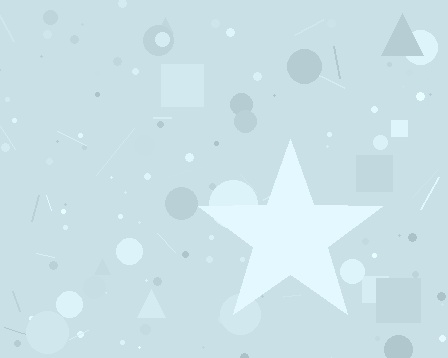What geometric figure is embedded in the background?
A star is embedded in the background.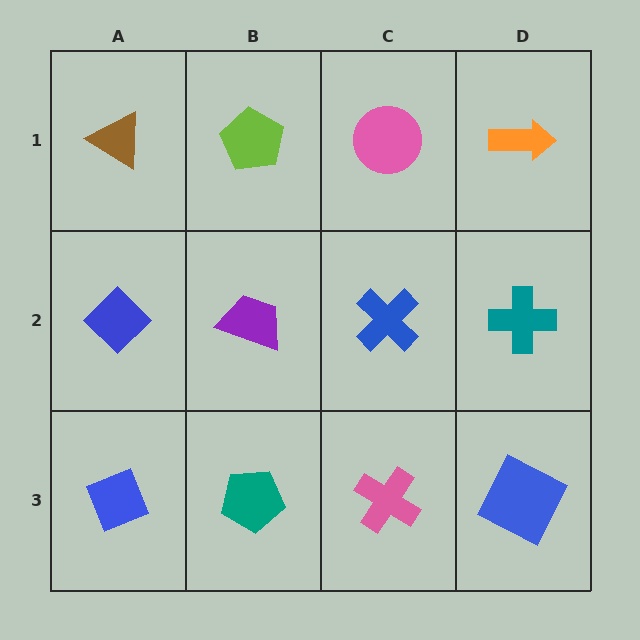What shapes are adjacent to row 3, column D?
A teal cross (row 2, column D), a pink cross (row 3, column C).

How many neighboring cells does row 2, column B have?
4.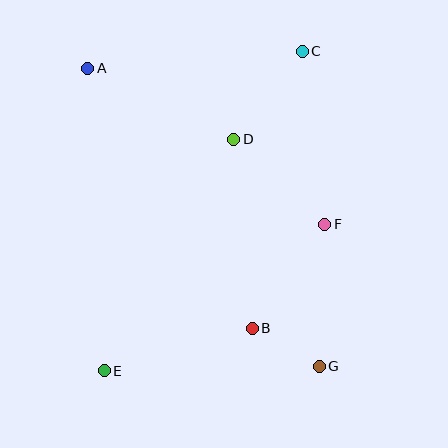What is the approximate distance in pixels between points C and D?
The distance between C and D is approximately 112 pixels.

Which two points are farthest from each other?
Points A and G are farthest from each other.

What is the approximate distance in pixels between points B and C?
The distance between B and C is approximately 282 pixels.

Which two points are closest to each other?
Points B and G are closest to each other.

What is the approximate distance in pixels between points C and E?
The distance between C and E is approximately 376 pixels.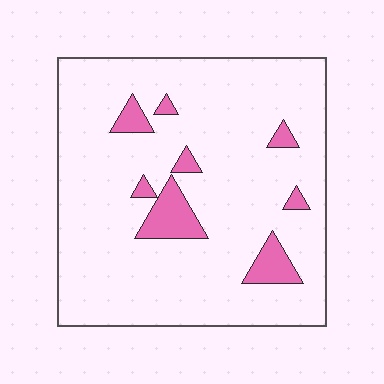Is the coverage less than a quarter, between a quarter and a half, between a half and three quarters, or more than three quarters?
Less than a quarter.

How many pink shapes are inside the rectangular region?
8.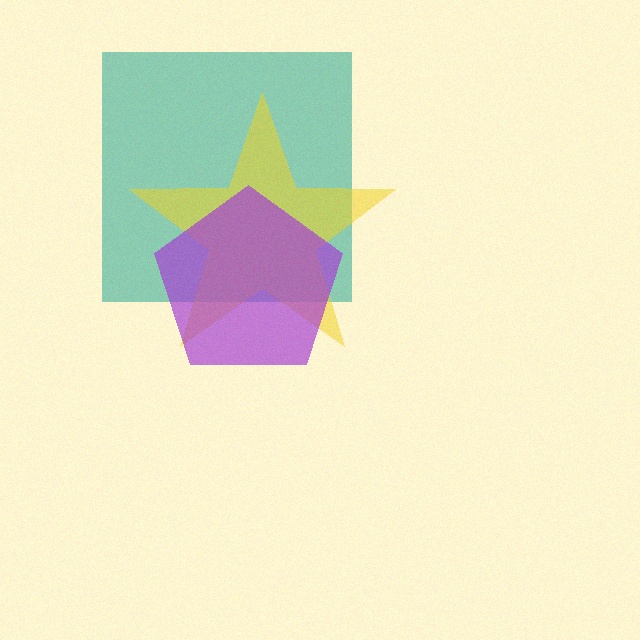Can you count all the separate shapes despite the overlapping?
Yes, there are 3 separate shapes.